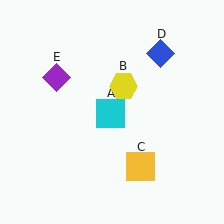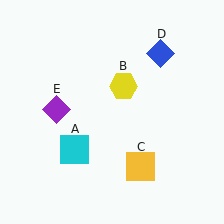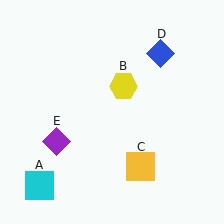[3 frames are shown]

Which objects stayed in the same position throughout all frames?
Yellow hexagon (object B) and yellow square (object C) and blue diamond (object D) remained stationary.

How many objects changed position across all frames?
2 objects changed position: cyan square (object A), purple diamond (object E).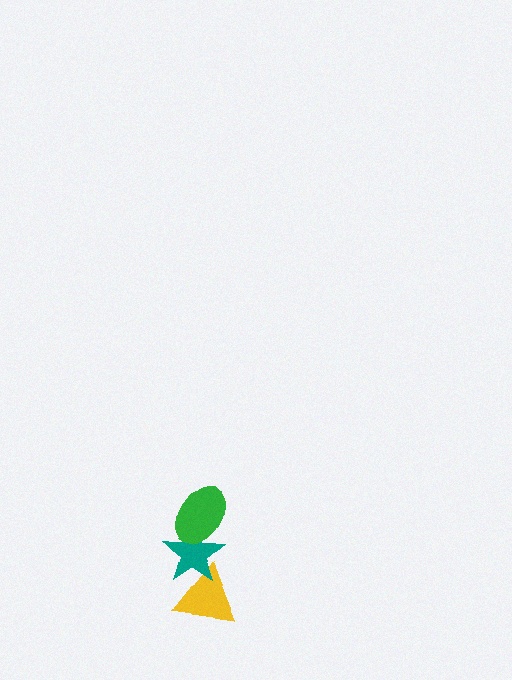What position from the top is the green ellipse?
The green ellipse is 1st from the top.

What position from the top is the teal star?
The teal star is 2nd from the top.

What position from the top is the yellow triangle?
The yellow triangle is 3rd from the top.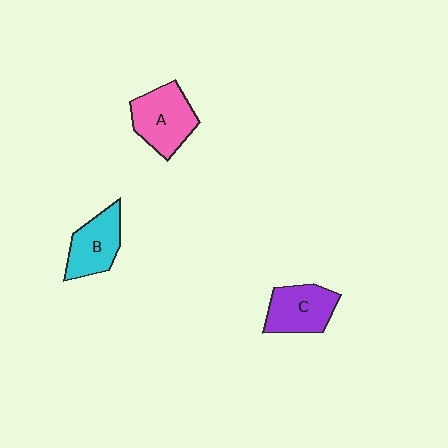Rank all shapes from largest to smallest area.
From largest to smallest: A (pink), C (purple), B (cyan).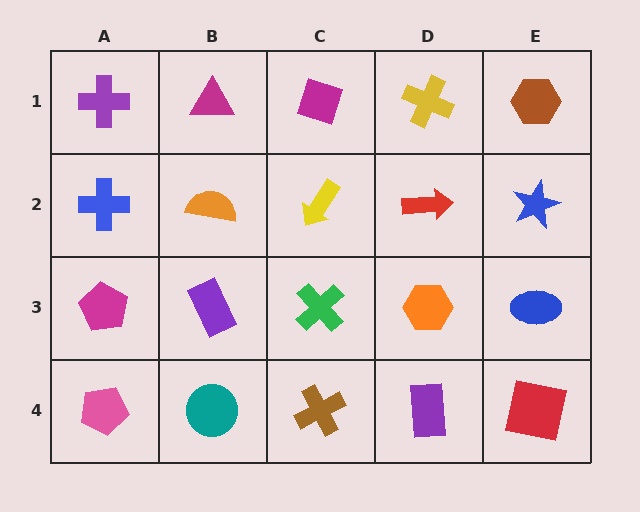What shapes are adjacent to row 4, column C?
A green cross (row 3, column C), a teal circle (row 4, column B), a purple rectangle (row 4, column D).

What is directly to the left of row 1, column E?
A yellow cross.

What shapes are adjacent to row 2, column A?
A purple cross (row 1, column A), a magenta pentagon (row 3, column A), an orange semicircle (row 2, column B).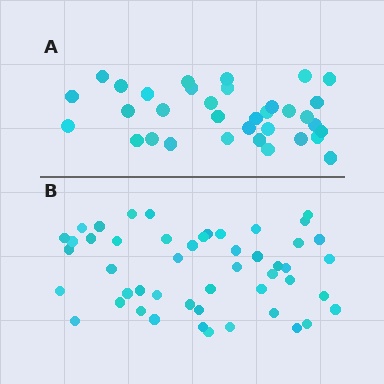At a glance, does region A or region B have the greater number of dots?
Region B (the bottom region) has more dots.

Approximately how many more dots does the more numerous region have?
Region B has approximately 15 more dots than region A.